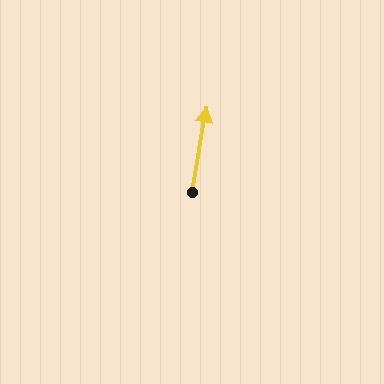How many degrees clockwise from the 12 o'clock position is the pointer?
Approximately 10 degrees.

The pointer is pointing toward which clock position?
Roughly 12 o'clock.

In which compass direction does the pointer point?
North.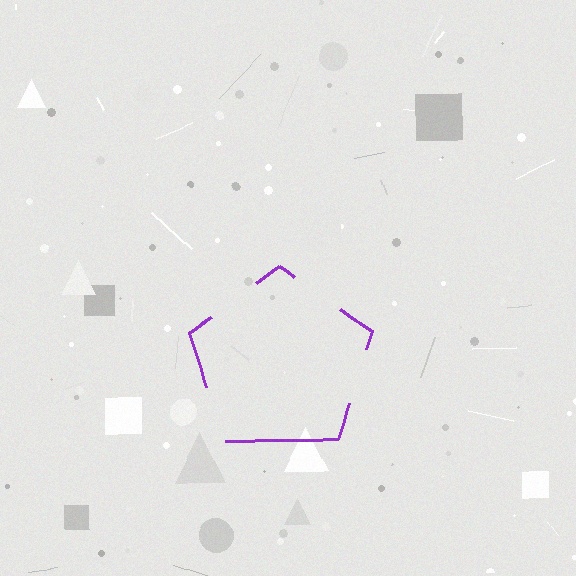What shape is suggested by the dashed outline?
The dashed outline suggests a pentagon.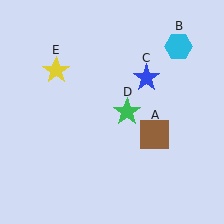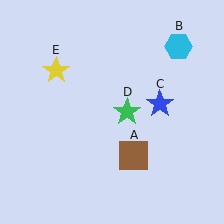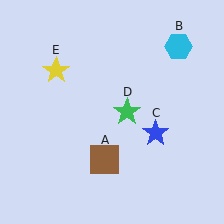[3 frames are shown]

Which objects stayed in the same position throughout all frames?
Cyan hexagon (object B) and green star (object D) and yellow star (object E) remained stationary.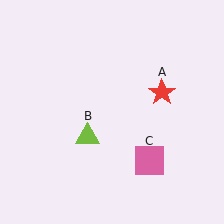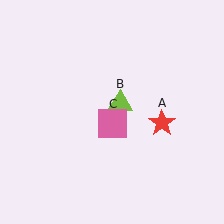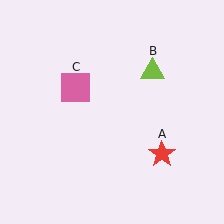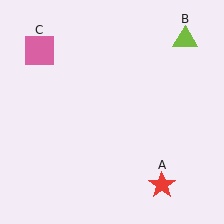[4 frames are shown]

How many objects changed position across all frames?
3 objects changed position: red star (object A), lime triangle (object B), pink square (object C).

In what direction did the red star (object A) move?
The red star (object A) moved down.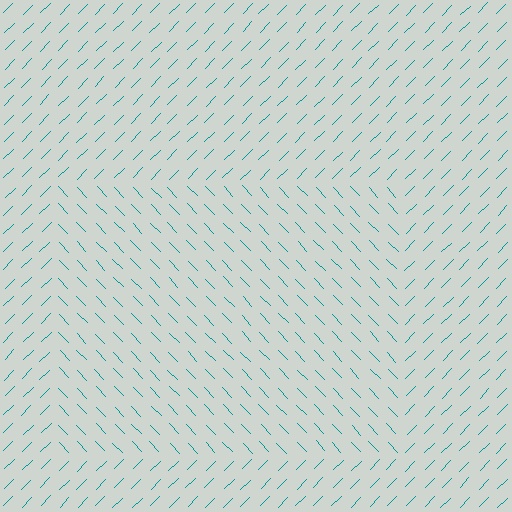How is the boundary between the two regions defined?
The boundary is defined purely by a change in line orientation (approximately 89 degrees difference). All lines are the same color and thickness.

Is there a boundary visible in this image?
Yes, there is a texture boundary formed by a change in line orientation.